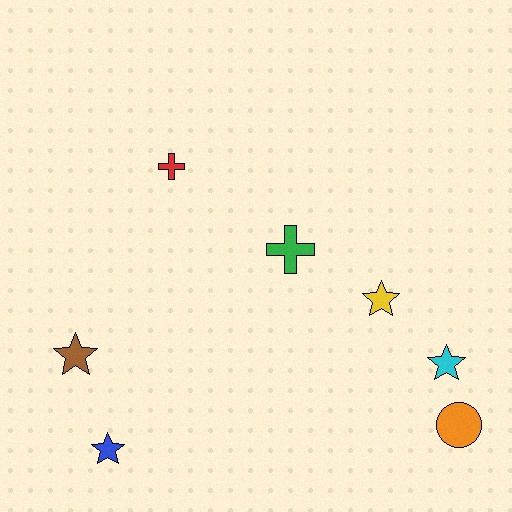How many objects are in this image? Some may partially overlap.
There are 7 objects.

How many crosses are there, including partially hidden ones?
There are 2 crosses.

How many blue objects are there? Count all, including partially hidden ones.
There is 1 blue object.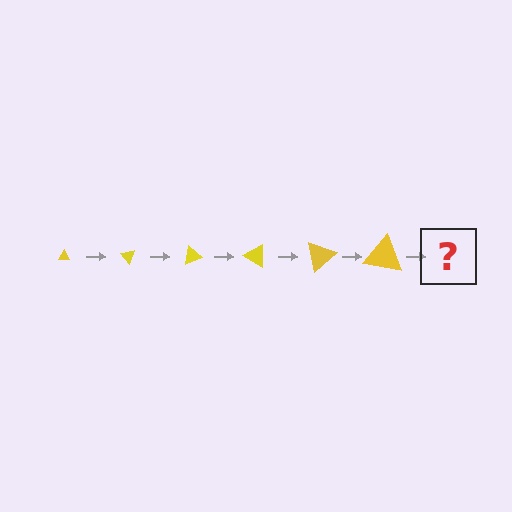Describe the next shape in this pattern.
It should be a triangle, larger than the previous one and rotated 300 degrees from the start.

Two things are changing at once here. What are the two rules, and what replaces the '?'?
The two rules are that the triangle grows larger each step and it rotates 50 degrees each step. The '?' should be a triangle, larger than the previous one and rotated 300 degrees from the start.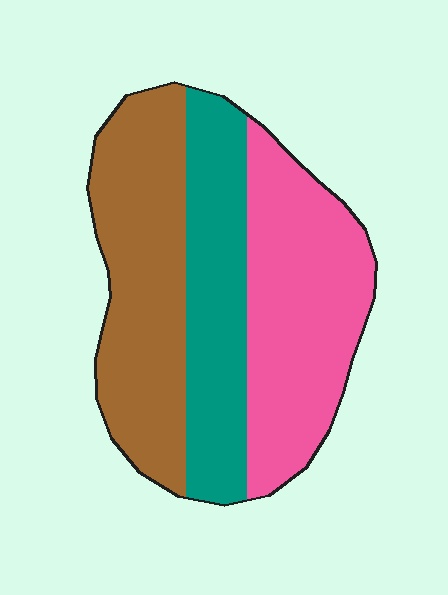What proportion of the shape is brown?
Brown covers around 35% of the shape.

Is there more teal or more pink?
Pink.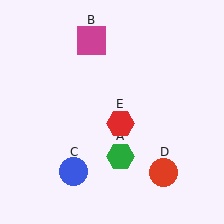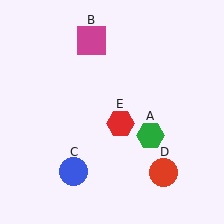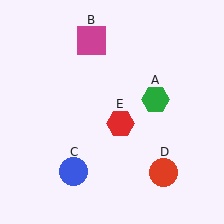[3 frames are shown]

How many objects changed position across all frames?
1 object changed position: green hexagon (object A).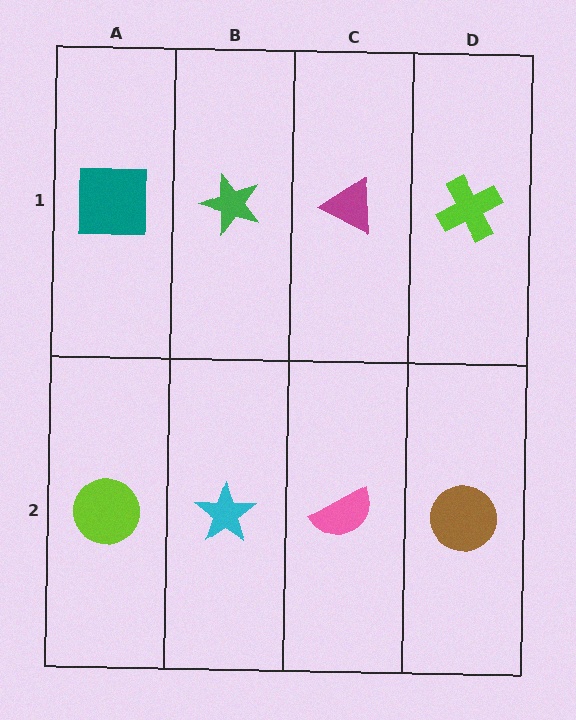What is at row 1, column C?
A magenta triangle.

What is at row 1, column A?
A teal square.